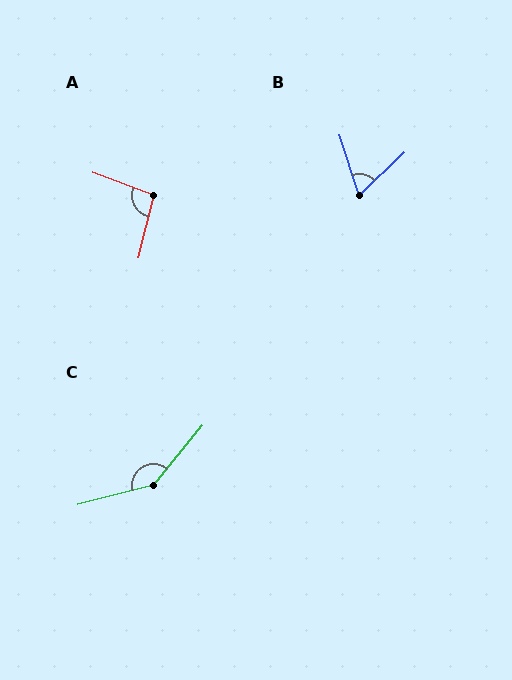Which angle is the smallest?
B, at approximately 64 degrees.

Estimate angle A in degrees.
Approximately 97 degrees.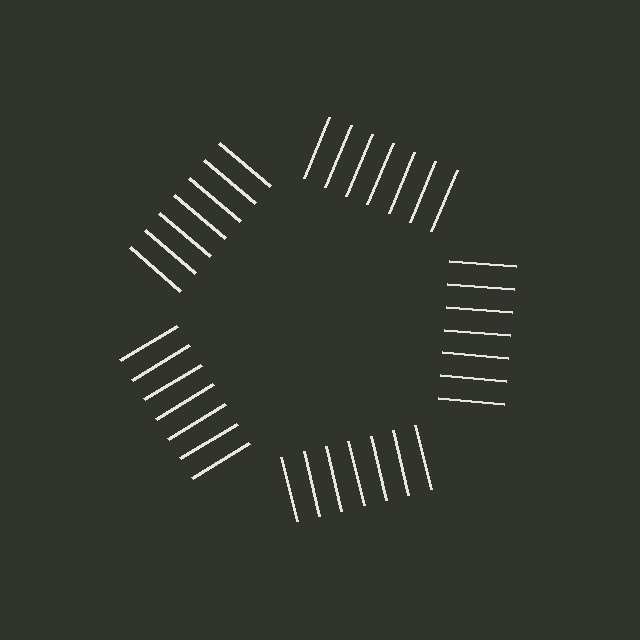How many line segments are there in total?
35 — 7 along each of the 5 edges.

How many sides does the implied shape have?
5 sides — the line-ends trace a pentagon.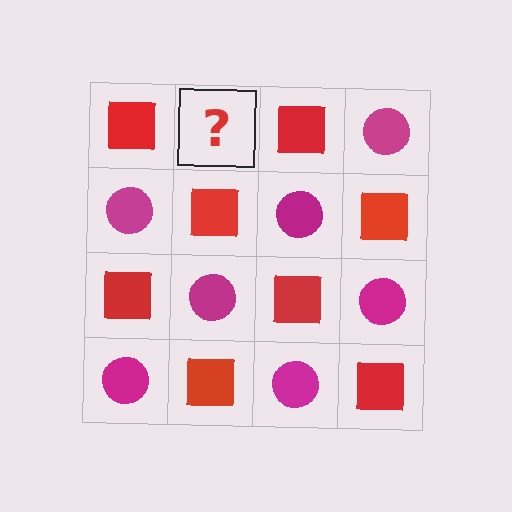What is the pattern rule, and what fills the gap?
The rule is that it alternates red square and magenta circle in a checkerboard pattern. The gap should be filled with a magenta circle.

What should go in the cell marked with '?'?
The missing cell should contain a magenta circle.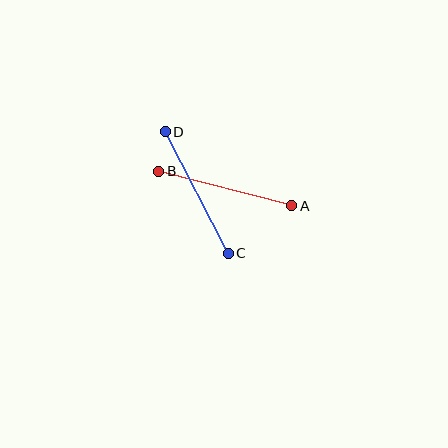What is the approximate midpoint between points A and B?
The midpoint is at approximately (225, 189) pixels.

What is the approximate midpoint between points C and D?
The midpoint is at approximately (197, 192) pixels.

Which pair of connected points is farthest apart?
Points A and B are farthest apart.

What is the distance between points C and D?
The distance is approximately 137 pixels.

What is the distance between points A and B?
The distance is approximately 138 pixels.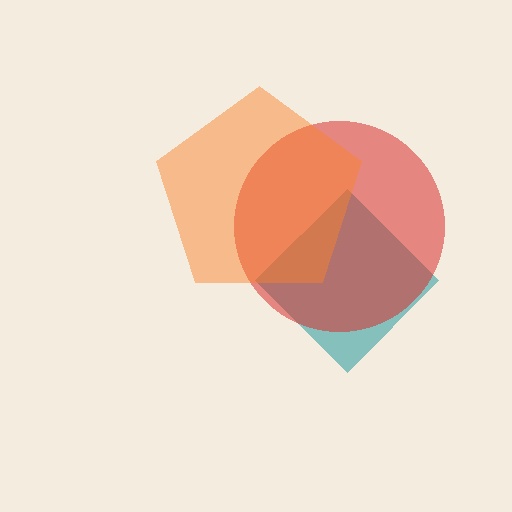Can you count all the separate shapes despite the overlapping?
Yes, there are 3 separate shapes.